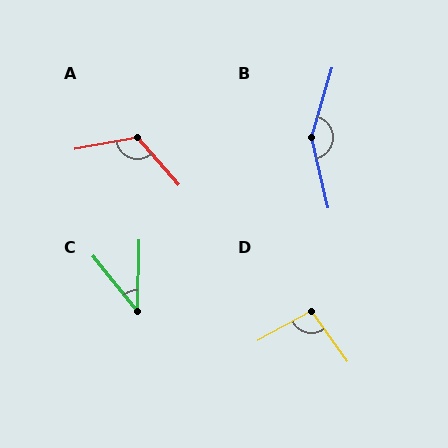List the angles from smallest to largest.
C (40°), D (96°), A (121°), B (150°).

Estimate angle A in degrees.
Approximately 121 degrees.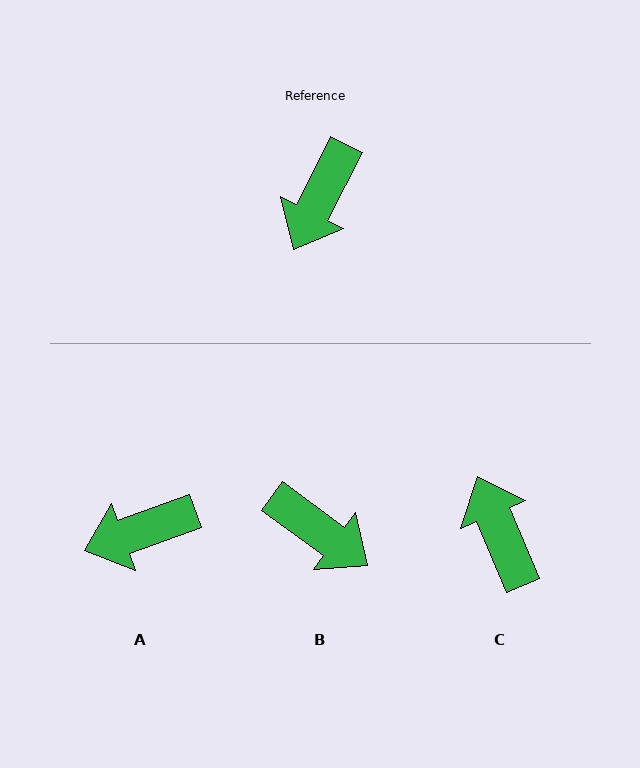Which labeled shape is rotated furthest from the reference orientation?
C, about 130 degrees away.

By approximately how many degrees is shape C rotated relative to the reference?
Approximately 130 degrees clockwise.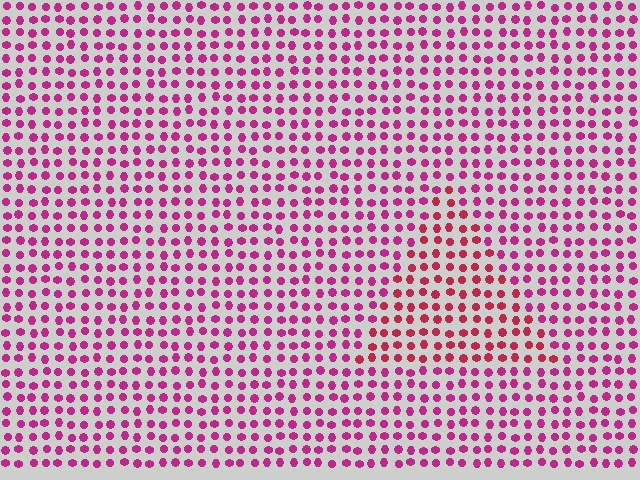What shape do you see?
I see a triangle.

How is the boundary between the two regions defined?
The boundary is defined purely by a slight shift in hue (about 26 degrees). Spacing, size, and orientation are identical on both sides.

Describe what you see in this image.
The image is filled with small magenta elements in a uniform arrangement. A triangle-shaped region is visible where the elements are tinted to a slightly different hue, forming a subtle color boundary.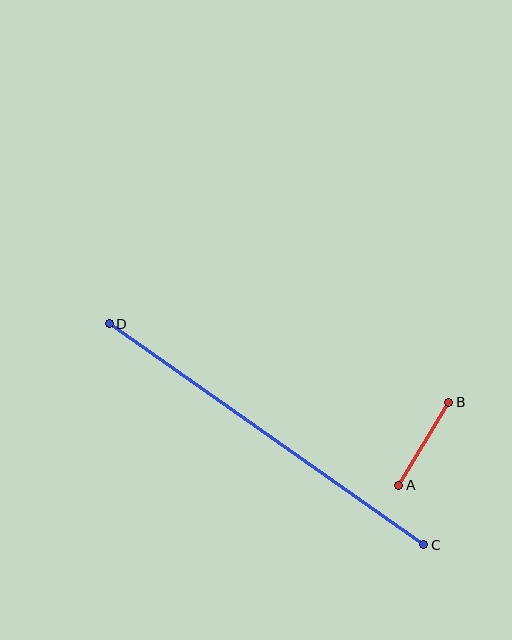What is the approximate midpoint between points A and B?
The midpoint is at approximately (424, 444) pixels.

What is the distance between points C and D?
The distance is approximately 385 pixels.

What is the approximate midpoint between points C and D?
The midpoint is at approximately (266, 434) pixels.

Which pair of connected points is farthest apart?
Points C and D are farthest apart.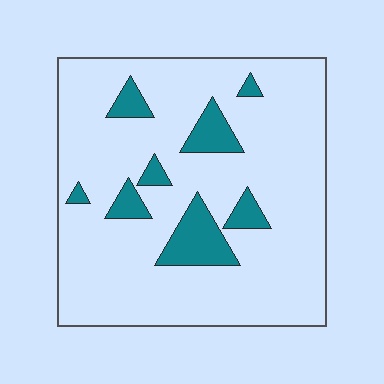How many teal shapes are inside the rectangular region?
8.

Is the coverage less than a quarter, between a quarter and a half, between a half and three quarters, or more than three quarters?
Less than a quarter.